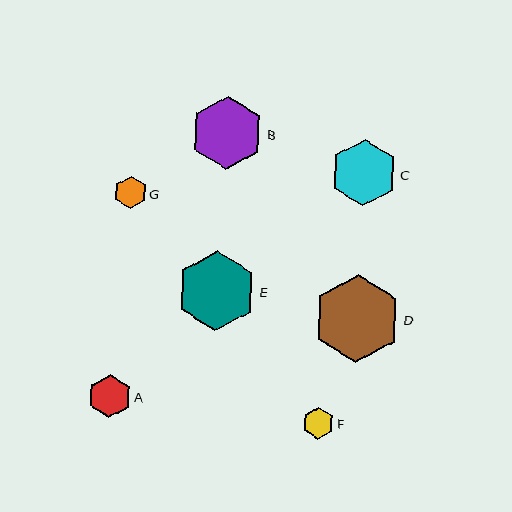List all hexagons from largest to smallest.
From largest to smallest: D, E, B, C, A, G, F.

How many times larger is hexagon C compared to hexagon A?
Hexagon C is approximately 1.5 times the size of hexagon A.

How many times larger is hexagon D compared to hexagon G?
Hexagon D is approximately 2.7 times the size of hexagon G.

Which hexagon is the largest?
Hexagon D is the largest with a size of approximately 87 pixels.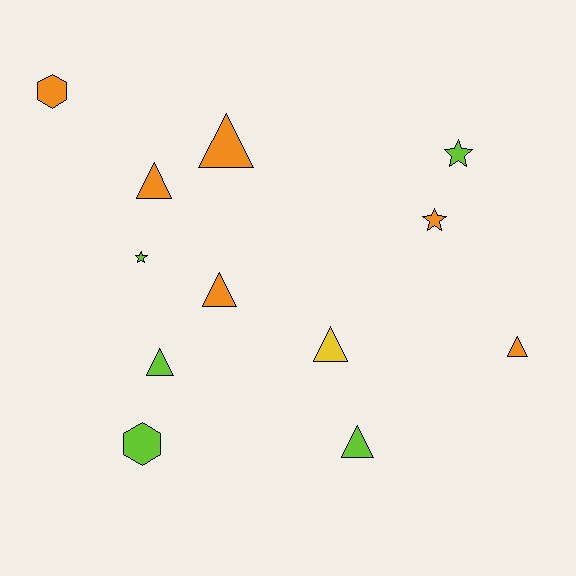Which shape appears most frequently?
Triangle, with 7 objects.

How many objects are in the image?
There are 12 objects.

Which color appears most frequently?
Orange, with 6 objects.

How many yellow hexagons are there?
There are no yellow hexagons.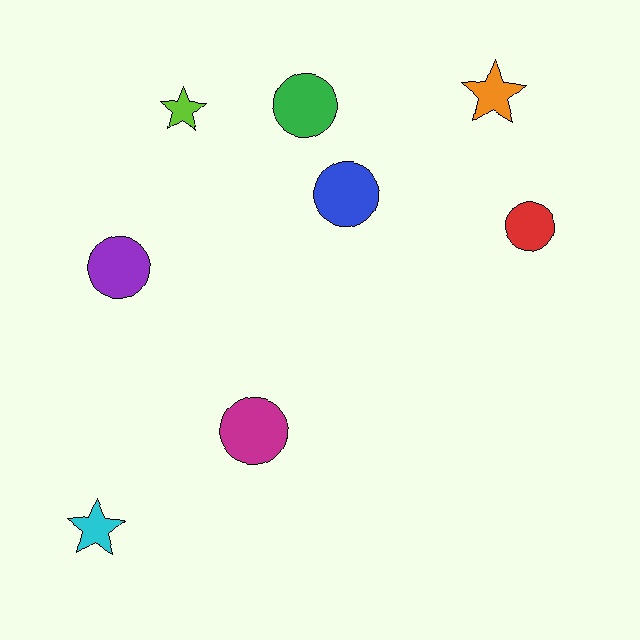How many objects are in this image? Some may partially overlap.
There are 8 objects.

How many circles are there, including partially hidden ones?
There are 5 circles.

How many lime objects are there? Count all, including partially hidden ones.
There is 1 lime object.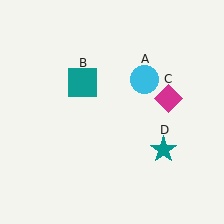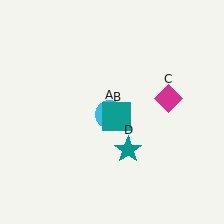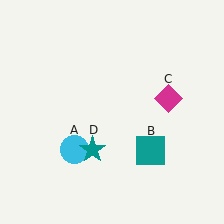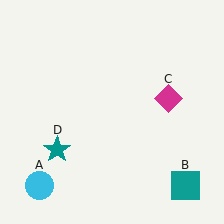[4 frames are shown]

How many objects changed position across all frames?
3 objects changed position: cyan circle (object A), teal square (object B), teal star (object D).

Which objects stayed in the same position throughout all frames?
Magenta diamond (object C) remained stationary.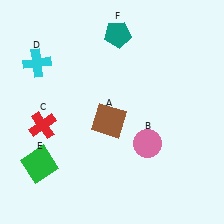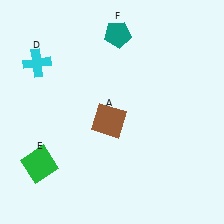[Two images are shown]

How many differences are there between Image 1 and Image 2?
There are 2 differences between the two images.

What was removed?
The pink circle (B), the red cross (C) were removed in Image 2.